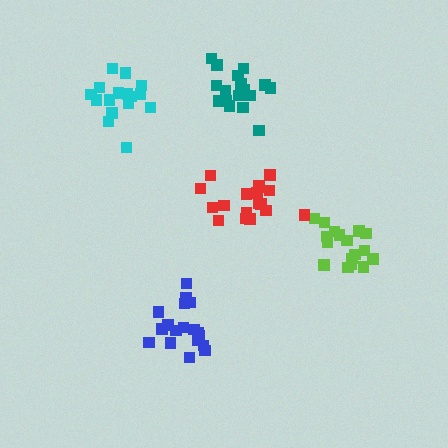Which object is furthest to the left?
The cyan cluster is leftmost.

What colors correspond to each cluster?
The clusters are colored: teal, lime, red, cyan, blue.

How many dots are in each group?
Group 1: 17 dots, Group 2: 17 dots, Group 3: 19 dots, Group 4: 17 dots, Group 5: 18 dots (88 total).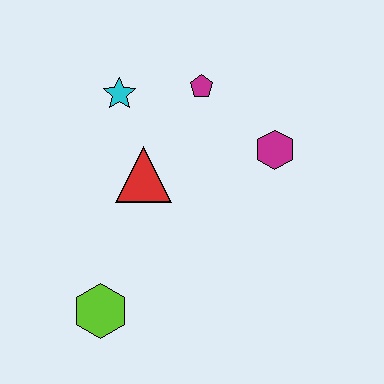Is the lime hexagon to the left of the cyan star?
Yes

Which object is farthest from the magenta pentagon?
The lime hexagon is farthest from the magenta pentagon.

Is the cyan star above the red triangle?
Yes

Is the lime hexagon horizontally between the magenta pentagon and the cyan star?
No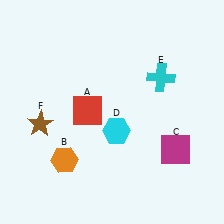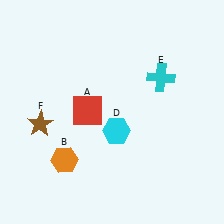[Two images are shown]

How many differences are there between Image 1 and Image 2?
There is 1 difference between the two images.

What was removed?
The magenta square (C) was removed in Image 2.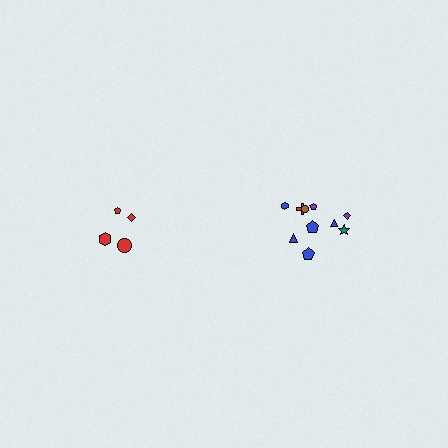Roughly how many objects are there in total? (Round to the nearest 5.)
Roughly 15 objects in total.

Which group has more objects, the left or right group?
The right group.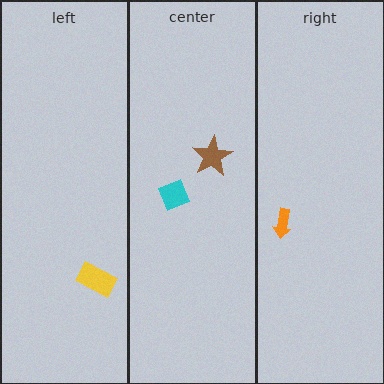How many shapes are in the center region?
2.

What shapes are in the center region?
The cyan diamond, the brown star.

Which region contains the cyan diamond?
The center region.